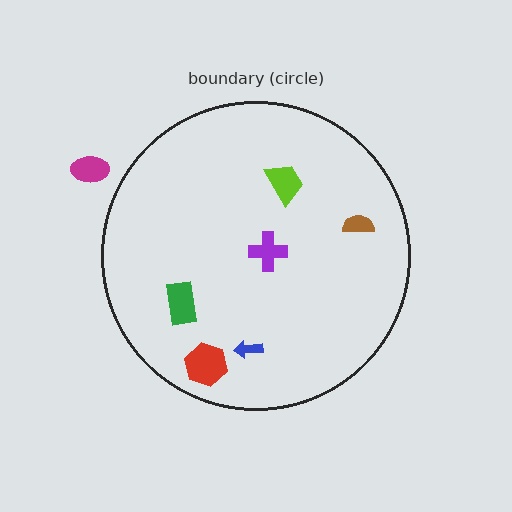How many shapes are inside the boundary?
6 inside, 1 outside.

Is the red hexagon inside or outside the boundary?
Inside.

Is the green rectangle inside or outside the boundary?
Inside.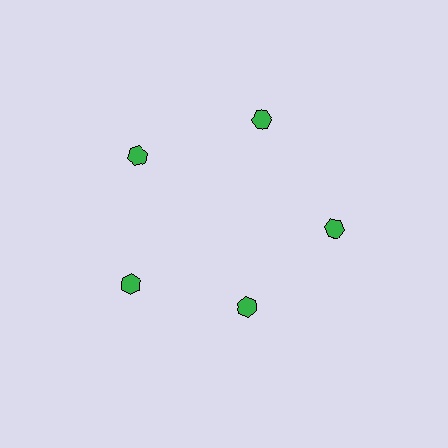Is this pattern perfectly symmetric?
No. The 5 green hexagons are arranged in a ring, but one element near the 5 o'clock position is pulled inward toward the center, breaking the 5-fold rotational symmetry.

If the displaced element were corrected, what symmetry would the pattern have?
It would have 5-fold rotational symmetry — the pattern would map onto itself every 72 degrees.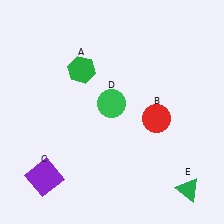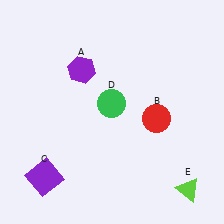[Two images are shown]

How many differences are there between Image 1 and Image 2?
There are 2 differences between the two images.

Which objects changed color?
A changed from green to purple. E changed from green to lime.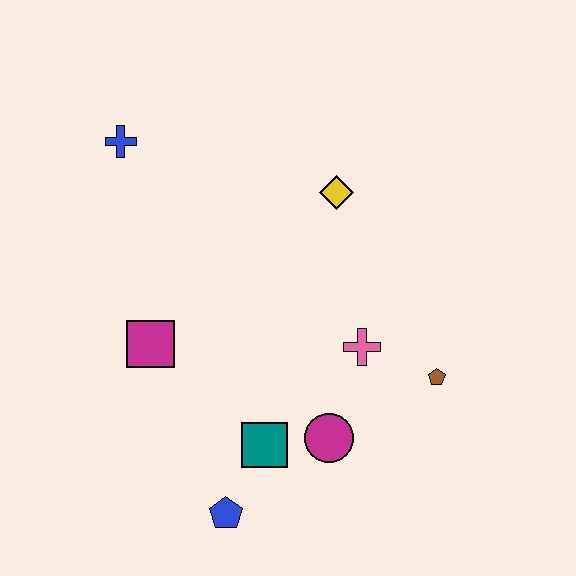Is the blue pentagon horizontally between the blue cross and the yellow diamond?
Yes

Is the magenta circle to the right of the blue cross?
Yes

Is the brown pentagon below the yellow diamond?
Yes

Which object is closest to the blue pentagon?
The teal square is closest to the blue pentagon.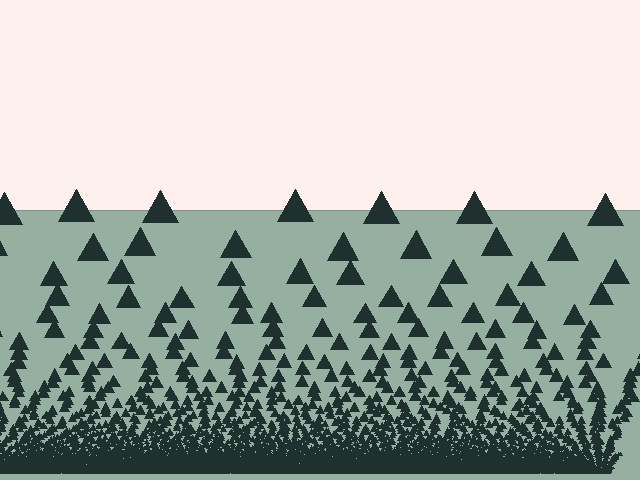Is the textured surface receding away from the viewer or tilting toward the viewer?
The surface appears to tilt toward the viewer. Texture elements get larger and sparser toward the top.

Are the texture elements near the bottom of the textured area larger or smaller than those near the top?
Smaller. The gradient is inverted — elements near the bottom are smaller and denser.